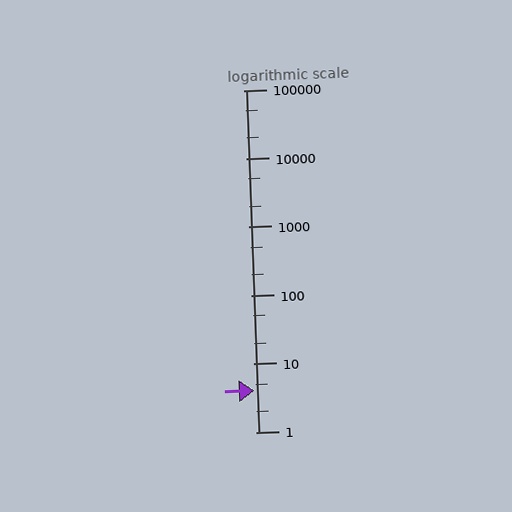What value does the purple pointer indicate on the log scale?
The pointer indicates approximately 4.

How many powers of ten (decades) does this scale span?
The scale spans 5 decades, from 1 to 100000.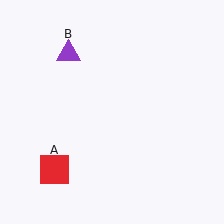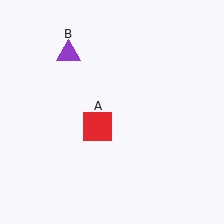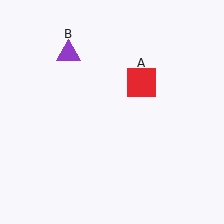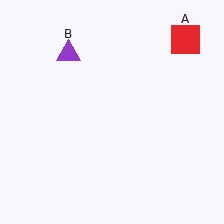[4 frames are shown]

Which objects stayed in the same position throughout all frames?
Purple triangle (object B) remained stationary.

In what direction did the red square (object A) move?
The red square (object A) moved up and to the right.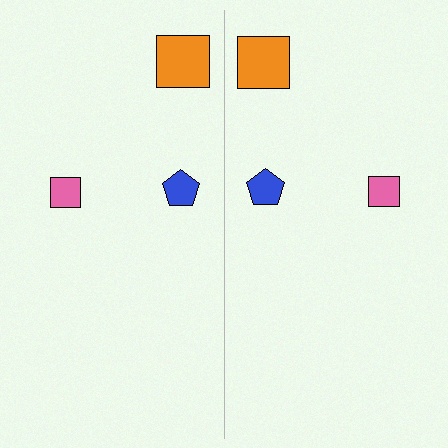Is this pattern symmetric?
Yes, this pattern has bilateral (reflection) symmetry.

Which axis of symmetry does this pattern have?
The pattern has a vertical axis of symmetry running through the center of the image.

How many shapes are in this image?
There are 6 shapes in this image.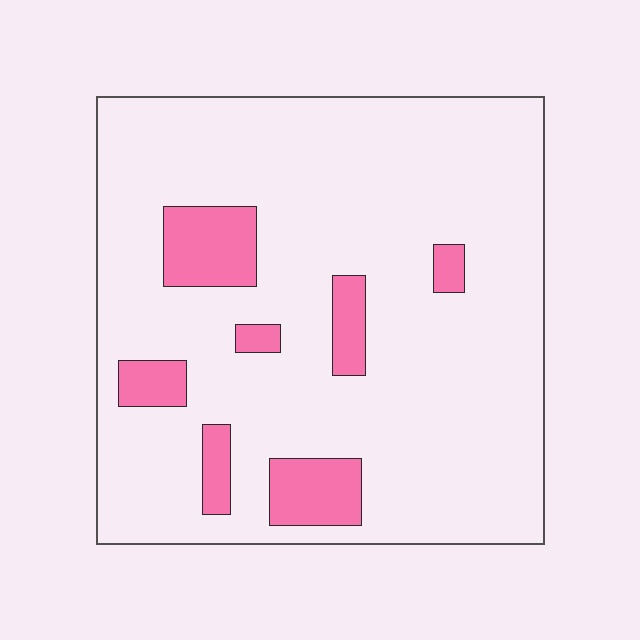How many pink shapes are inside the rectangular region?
7.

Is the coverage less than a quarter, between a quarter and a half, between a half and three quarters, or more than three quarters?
Less than a quarter.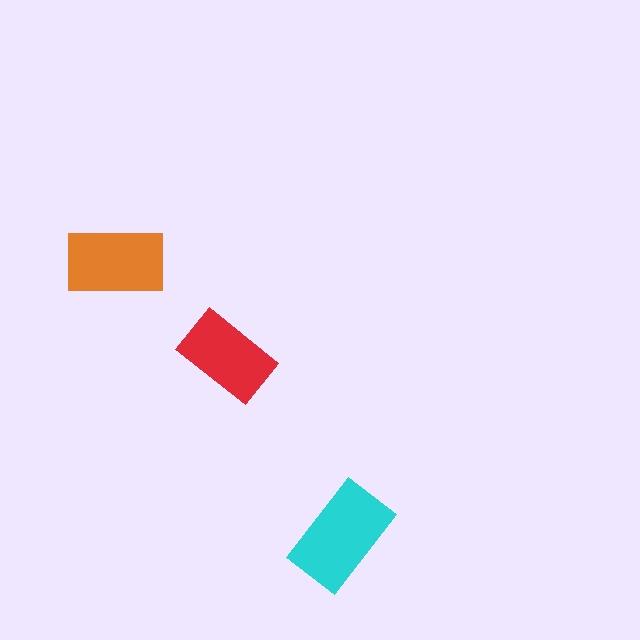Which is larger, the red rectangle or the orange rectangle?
The orange one.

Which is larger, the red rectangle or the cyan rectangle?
The cyan one.